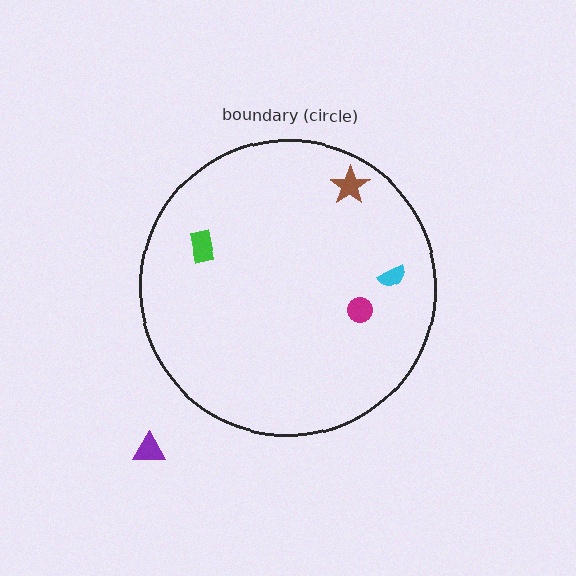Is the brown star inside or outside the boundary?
Inside.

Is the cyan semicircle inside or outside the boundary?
Inside.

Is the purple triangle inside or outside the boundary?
Outside.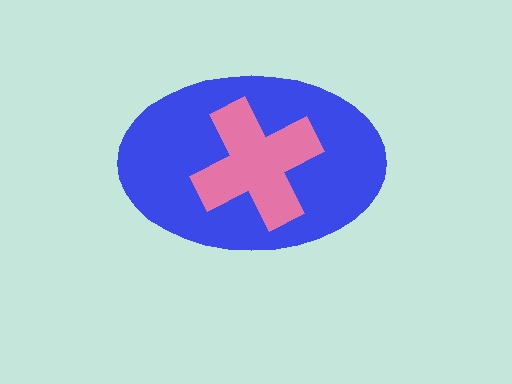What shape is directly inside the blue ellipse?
The pink cross.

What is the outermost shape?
The blue ellipse.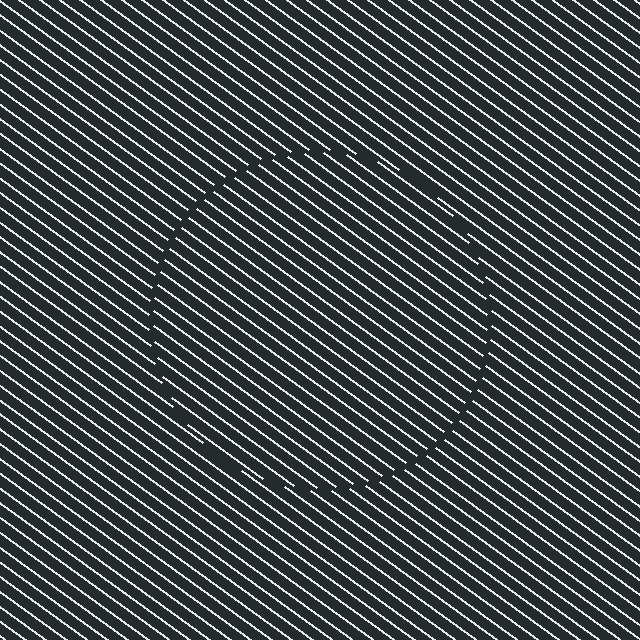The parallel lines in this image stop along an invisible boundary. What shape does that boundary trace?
An illusory circle. The interior of the shape contains the same grating, shifted by half a period — the contour is defined by the phase discontinuity where line-ends from the inner and outer gratings abut.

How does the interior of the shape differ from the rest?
The interior of the shape contains the same grating, shifted by half a period — the contour is defined by the phase discontinuity where line-ends from the inner and outer gratings abut.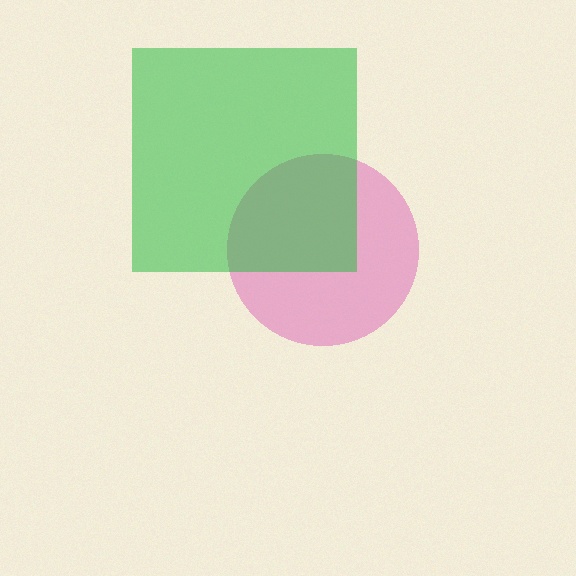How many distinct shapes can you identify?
There are 2 distinct shapes: a pink circle, a green square.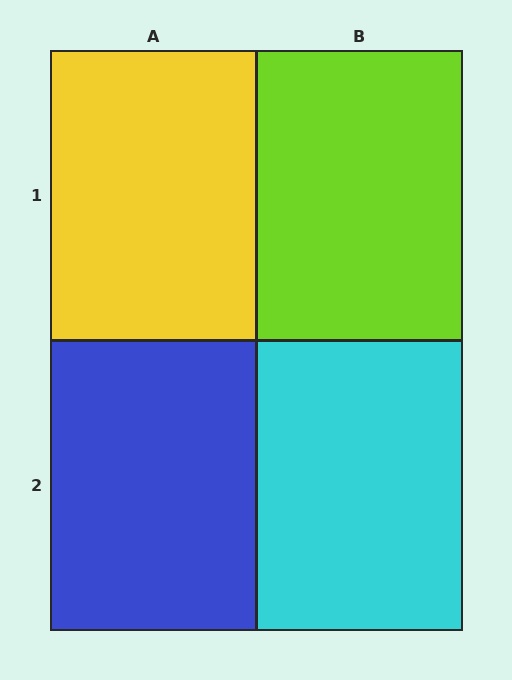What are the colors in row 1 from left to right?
Yellow, lime.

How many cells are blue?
1 cell is blue.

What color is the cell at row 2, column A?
Blue.